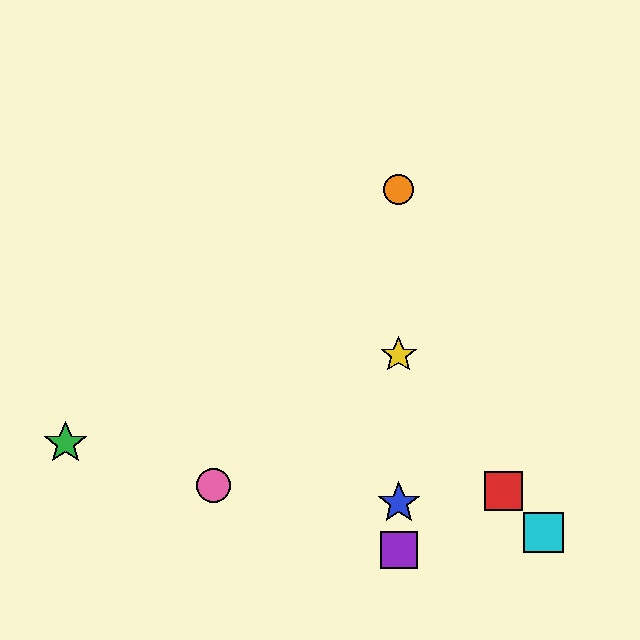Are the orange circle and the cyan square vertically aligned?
No, the orange circle is at x≈399 and the cyan square is at x≈544.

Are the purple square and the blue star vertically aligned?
Yes, both are at x≈399.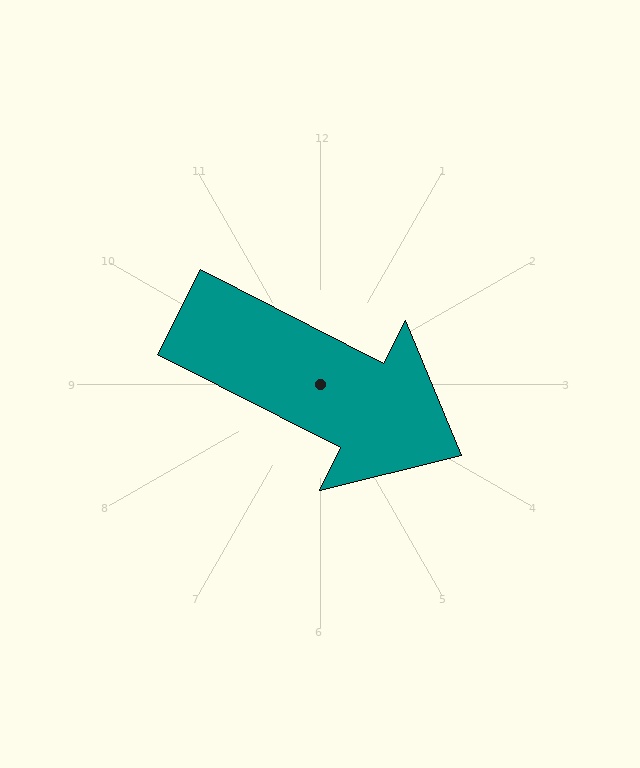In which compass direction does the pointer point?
Southeast.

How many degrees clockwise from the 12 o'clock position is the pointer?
Approximately 117 degrees.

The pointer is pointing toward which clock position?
Roughly 4 o'clock.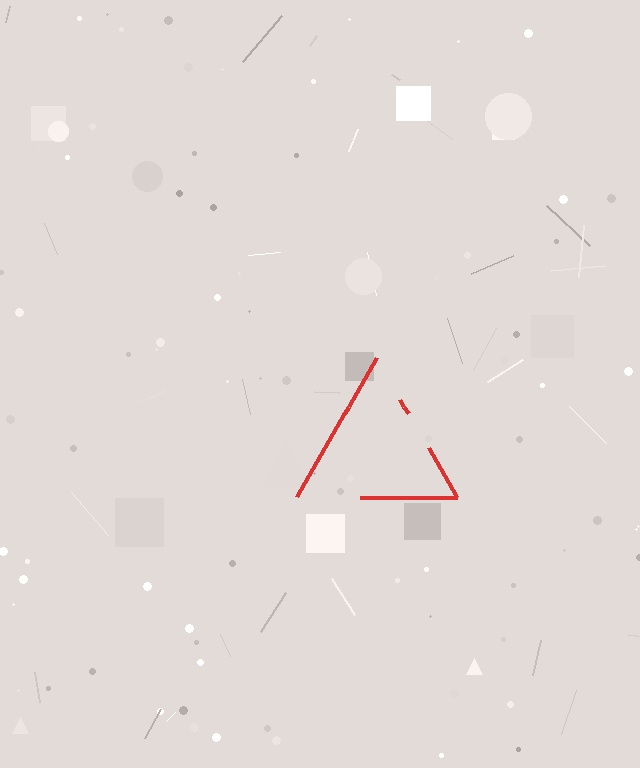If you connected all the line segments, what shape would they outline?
They would outline a triangle.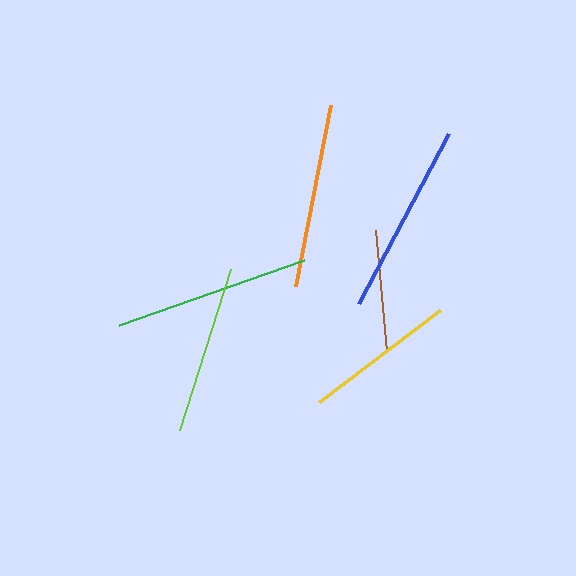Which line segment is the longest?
The green line is the longest at approximately 196 pixels.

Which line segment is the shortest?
The brown line is the shortest at approximately 122 pixels.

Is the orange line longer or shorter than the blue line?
The blue line is longer than the orange line.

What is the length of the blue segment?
The blue segment is approximately 192 pixels long.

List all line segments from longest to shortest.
From longest to shortest: green, blue, orange, lime, yellow, brown.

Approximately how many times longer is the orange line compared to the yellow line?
The orange line is approximately 1.2 times the length of the yellow line.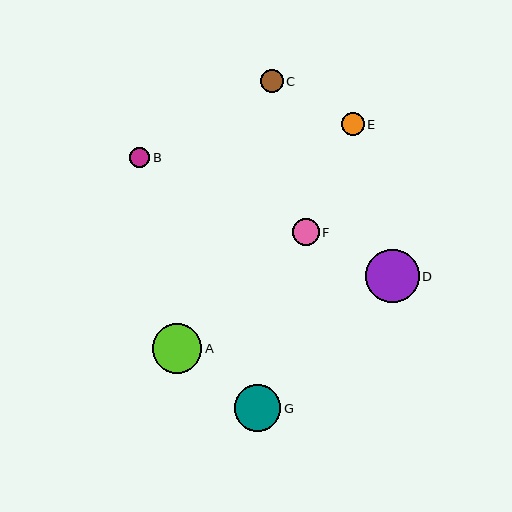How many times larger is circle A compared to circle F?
Circle A is approximately 1.8 times the size of circle F.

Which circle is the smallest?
Circle B is the smallest with a size of approximately 20 pixels.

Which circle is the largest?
Circle D is the largest with a size of approximately 54 pixels.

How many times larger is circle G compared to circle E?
Circle G is approximately 2.0 times the size of circle E.